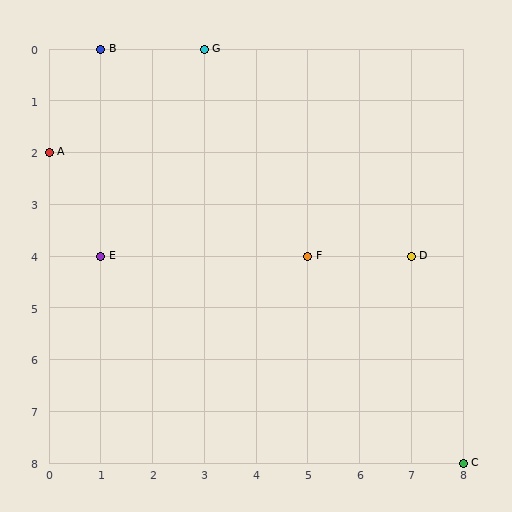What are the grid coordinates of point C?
Point C is at grid coordinates (8, 8).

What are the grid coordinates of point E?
Point E is at grid coordinates (1, 4).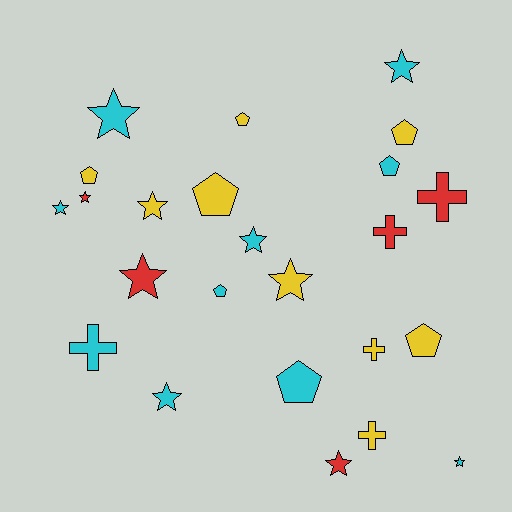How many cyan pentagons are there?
There are 3 cyan pentagons.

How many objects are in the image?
There are 24 objects.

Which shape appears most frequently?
Star, with 11 objects.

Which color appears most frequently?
Cyan, with 10 objects.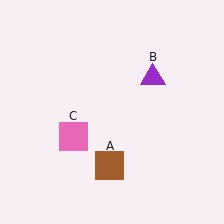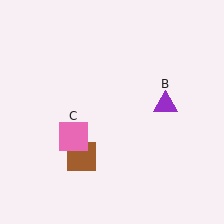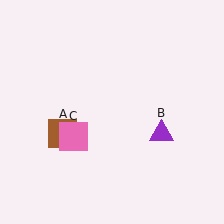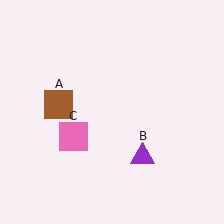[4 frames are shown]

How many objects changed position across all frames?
2 objects changed position: brown square (object A), purple triangle (object B).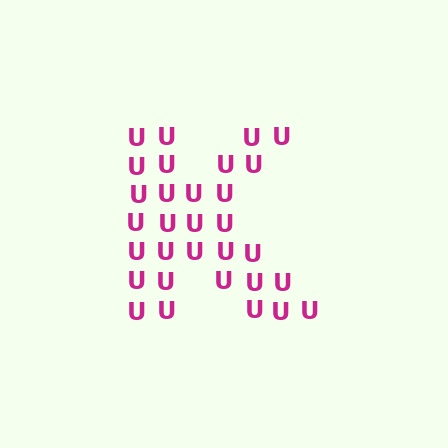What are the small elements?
The small elements are letter U's.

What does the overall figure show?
The overall figure shows the letter K.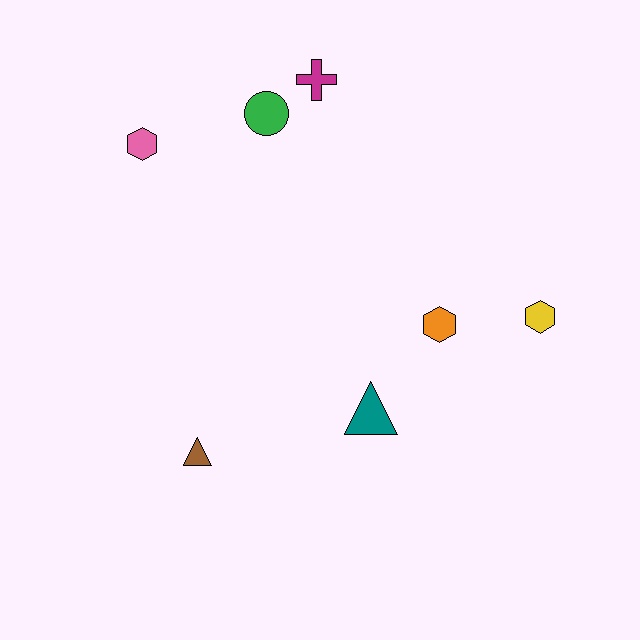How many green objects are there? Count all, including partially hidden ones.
There is 1 green object.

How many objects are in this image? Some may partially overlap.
There are 7 objects.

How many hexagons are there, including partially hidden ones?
There are 3 hexagons.